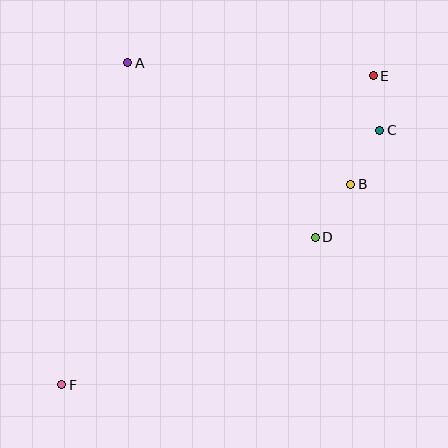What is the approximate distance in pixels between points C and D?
The distance between C and D is approximately 125 pixels.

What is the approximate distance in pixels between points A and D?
The distance between A and D is approximately 256 pixels.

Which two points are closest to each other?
Points C and E are closest to each other.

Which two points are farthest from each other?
Points E and F are farthest from each other.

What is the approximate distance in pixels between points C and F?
The distance between C and F is approximately 408 pixels.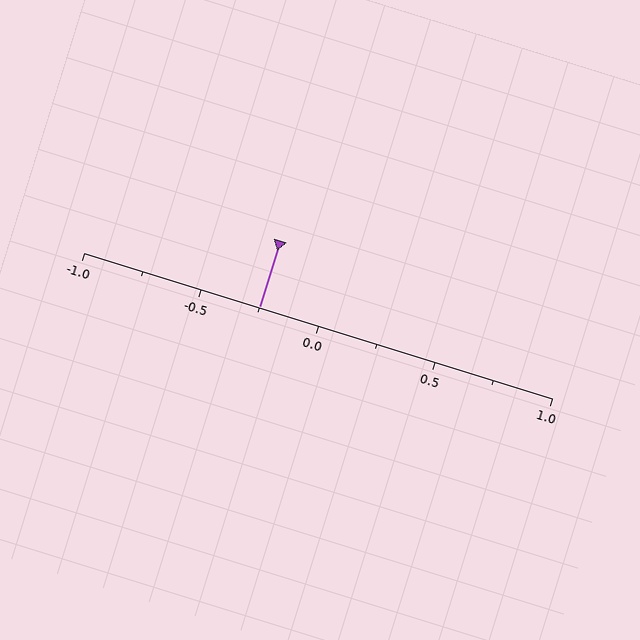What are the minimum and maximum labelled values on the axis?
The axis runs from -1.0 to 1.0.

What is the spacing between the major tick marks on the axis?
The major ticks are spaced 0.5 apart.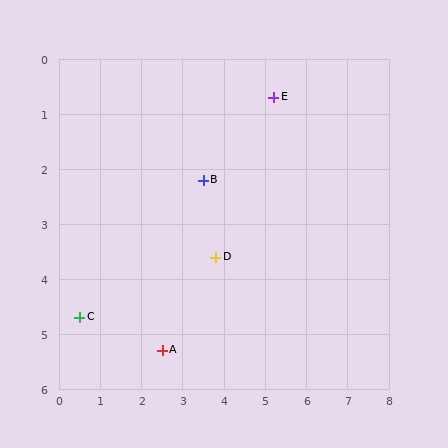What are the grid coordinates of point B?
Point B is at approximately (3.5, 2.2).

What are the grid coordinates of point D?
Point D is at approximately (3.8, 3.6).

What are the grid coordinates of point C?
Point C is at approximately (0.5, 4.7).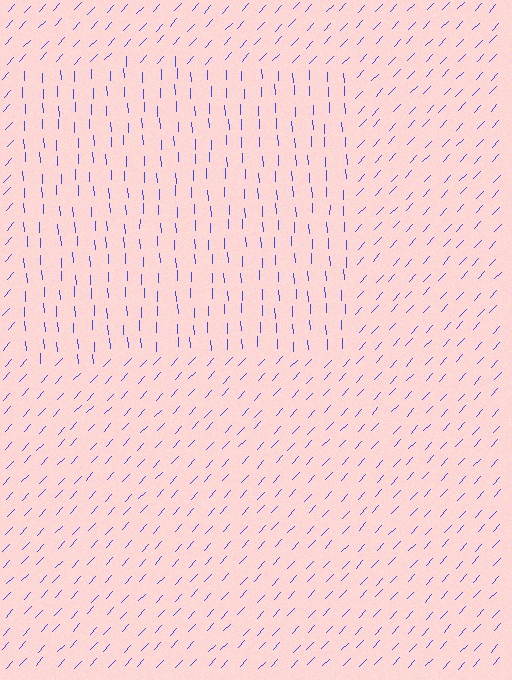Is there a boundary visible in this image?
Yes, there is a texture boundary formed by a change in line orientation.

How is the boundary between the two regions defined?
The boundary is defined purely by a change in line orientation (approximately 45 degrees difference). All lines are the same color and thickness.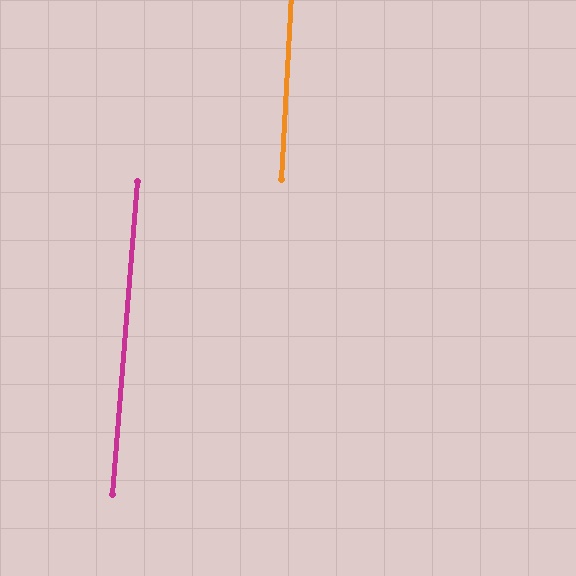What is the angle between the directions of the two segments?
Approximately 1 degree.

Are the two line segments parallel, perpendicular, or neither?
Parallel — their directions differ by only 1.4°.